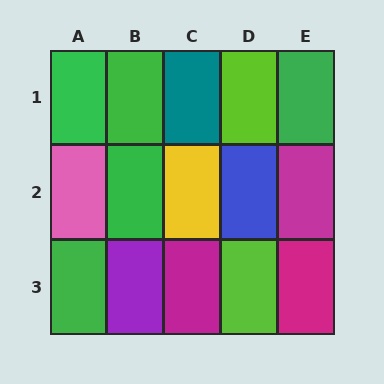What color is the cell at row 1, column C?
Teal.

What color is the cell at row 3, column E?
Magenta.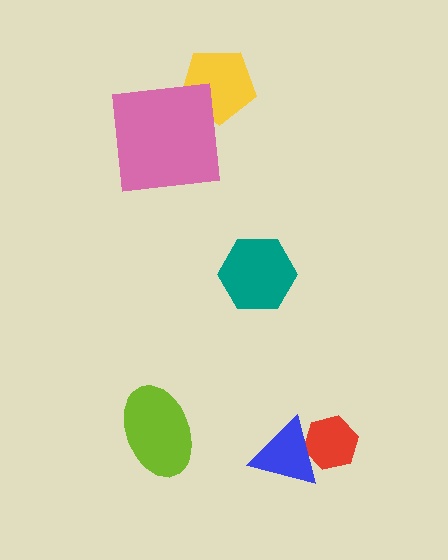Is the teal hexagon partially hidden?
No, no other shape covers it.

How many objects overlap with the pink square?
1 object overlaps with the pink square.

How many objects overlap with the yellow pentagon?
1 object overlaps with the yellow pentagon.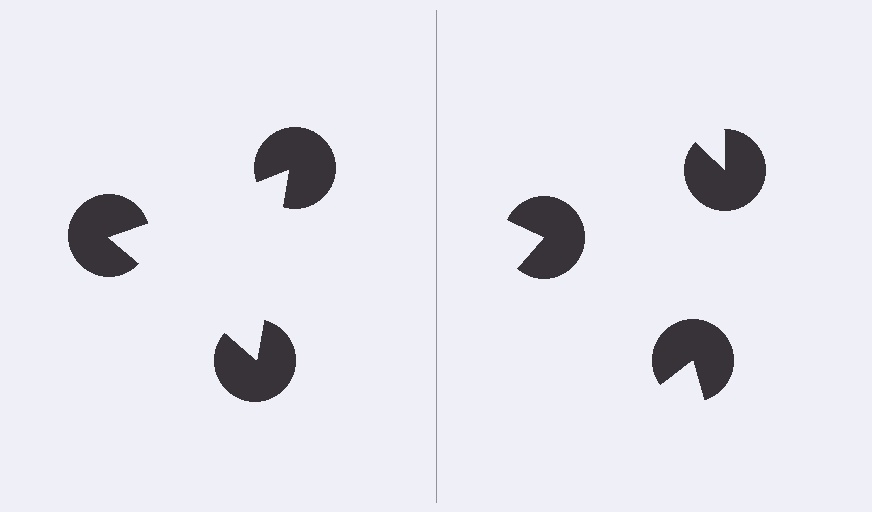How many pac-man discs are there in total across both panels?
6 — 3 on each side.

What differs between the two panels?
The pac-man discs are positioned identically on both sides; only the wedge orientations differ. On the left they align to a triangle; on the right they are misaligned.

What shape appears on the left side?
An illusory triangle.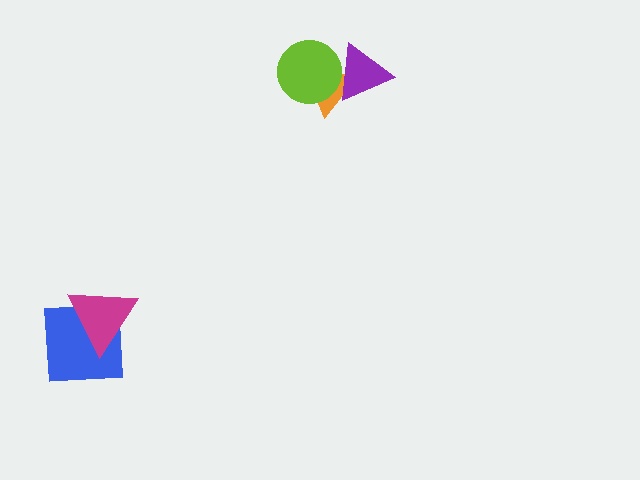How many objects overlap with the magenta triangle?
1 object overlaps with the magenta triangle.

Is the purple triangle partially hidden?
Yes, it is partially covered by another shape.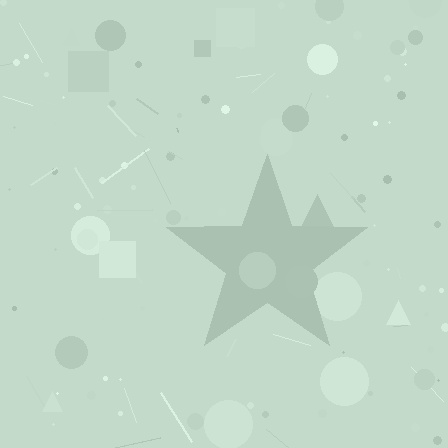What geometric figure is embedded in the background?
A star is embedded in the background.